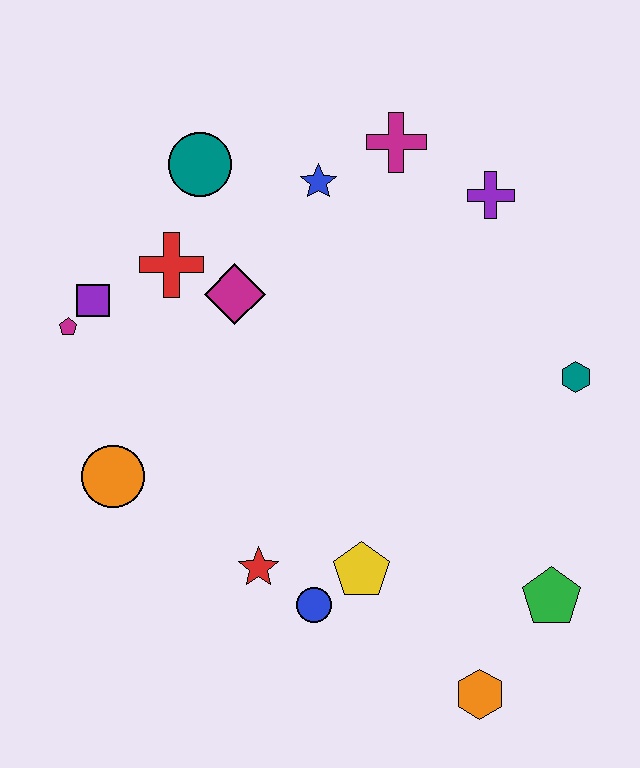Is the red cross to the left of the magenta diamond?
Yes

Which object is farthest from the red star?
The magenta cross is farthest from the red star.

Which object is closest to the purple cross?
The magenta cross is closest to the purple cross.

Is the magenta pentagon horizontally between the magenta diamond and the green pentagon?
No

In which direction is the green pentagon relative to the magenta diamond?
The green pentagon is to the right of the magenta diamond.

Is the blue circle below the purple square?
Yes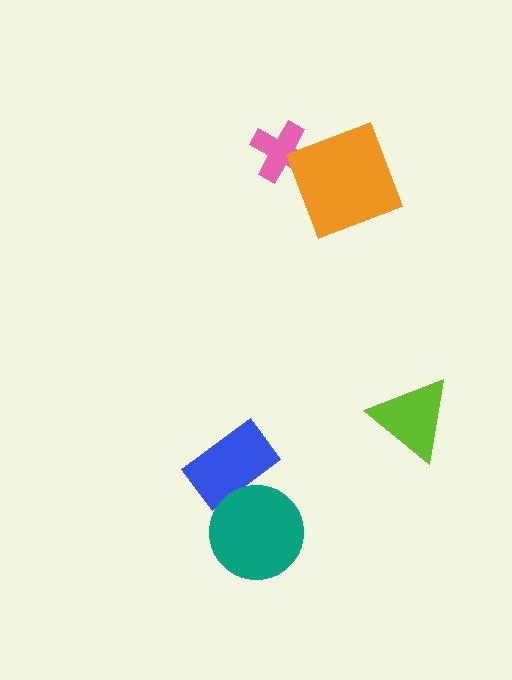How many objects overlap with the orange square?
0 objects overlap with the orange square.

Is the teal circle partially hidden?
No, no other shape covers it.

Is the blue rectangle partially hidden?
Yes, it is partially covered by another shape.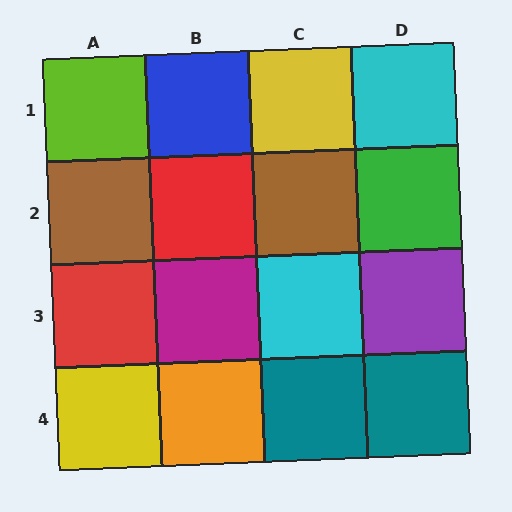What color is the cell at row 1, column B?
Blue.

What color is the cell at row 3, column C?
Cyan.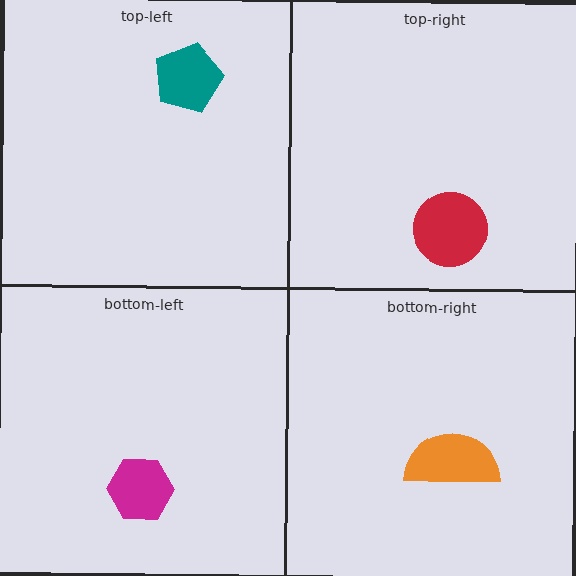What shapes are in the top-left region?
The teal pentagon.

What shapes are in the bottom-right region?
The orange semicircle.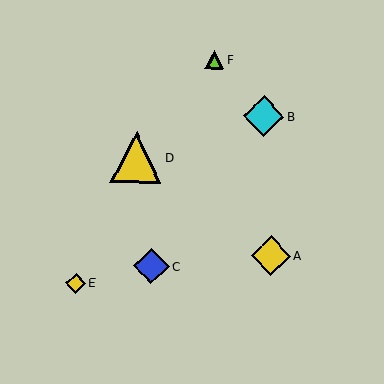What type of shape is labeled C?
Shape C is a blue diamond.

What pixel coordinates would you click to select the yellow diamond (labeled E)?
Click at (75, 283) to select the yellow diamond E.